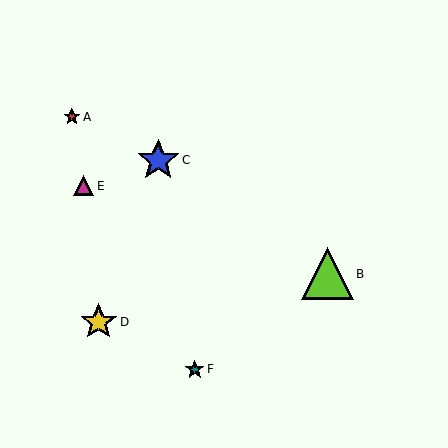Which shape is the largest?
The lime triangle (labeled B) is the largest.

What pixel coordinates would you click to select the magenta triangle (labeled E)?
Click at (84, 186) to select the magenta triangle E.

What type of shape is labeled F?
Shape F is a teal star.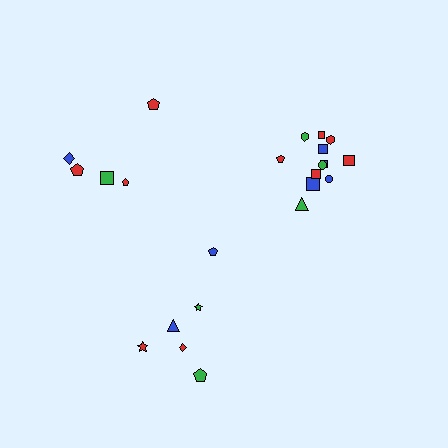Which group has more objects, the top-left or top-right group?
The top-right group.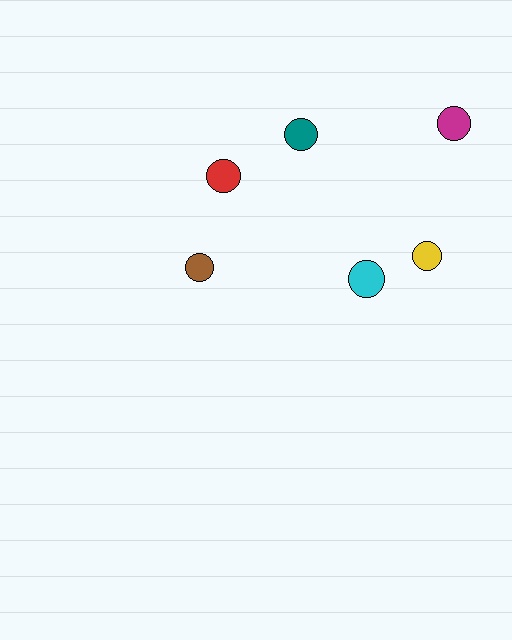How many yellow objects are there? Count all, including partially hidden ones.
There is 1 yellow object.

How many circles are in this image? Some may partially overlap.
There are 6 circles.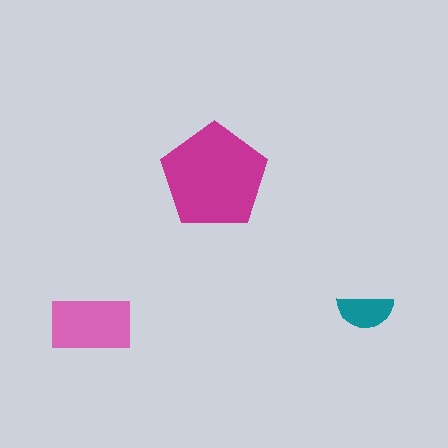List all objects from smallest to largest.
The teal semicircle, the pink rectangle, the magenta pentagon.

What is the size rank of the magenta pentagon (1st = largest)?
1st.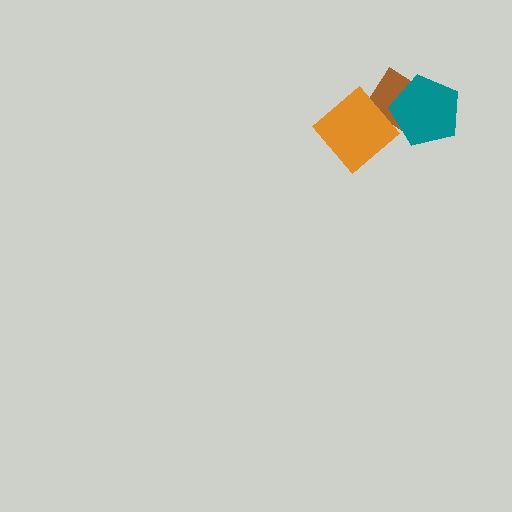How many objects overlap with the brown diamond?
2 objects overlap with the brown diamond.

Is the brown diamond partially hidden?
Yes, it is partially covered by another shape.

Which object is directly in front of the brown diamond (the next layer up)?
The orange diamond is directly in front of the brown diamond.